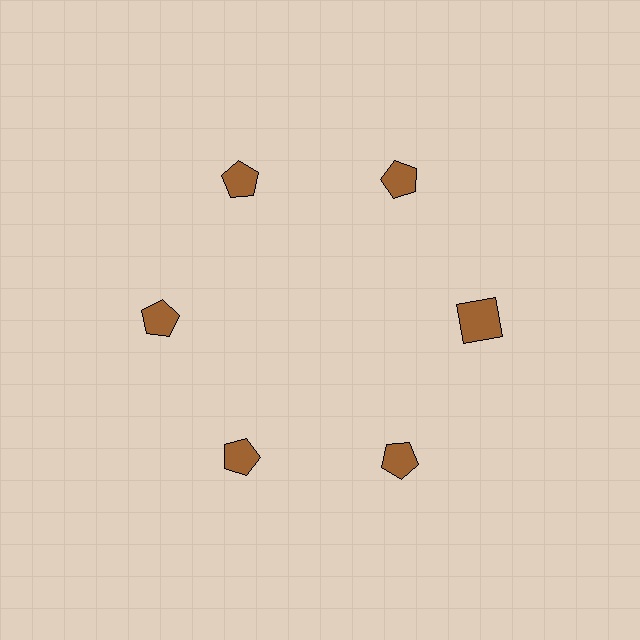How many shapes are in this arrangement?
There are 6 shapes arranged in a ring pattern.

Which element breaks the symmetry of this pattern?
The brown square at roughly the 3 o'clock position breaks the symmetry. All other shapes are brown pentagons.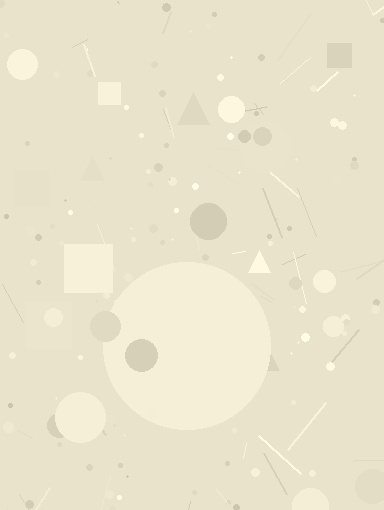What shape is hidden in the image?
A circle is hidden in the image.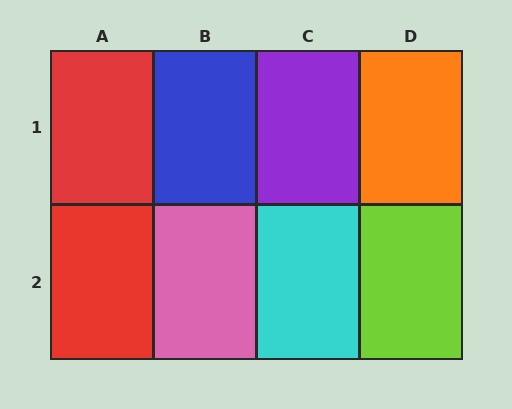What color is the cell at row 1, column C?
Purple.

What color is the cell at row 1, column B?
Blue.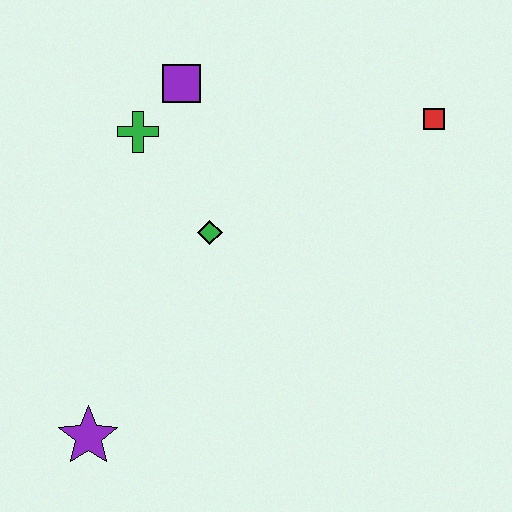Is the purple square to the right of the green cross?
Yes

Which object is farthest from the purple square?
The purple star is farthest from the purple square.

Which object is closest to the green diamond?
The green cross is closest to the green diamond.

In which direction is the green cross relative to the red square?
The green cross is to the left of the red square.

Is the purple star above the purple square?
No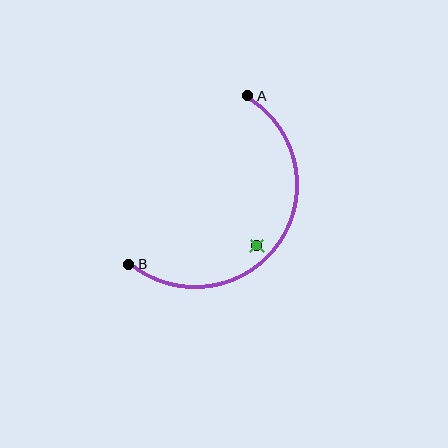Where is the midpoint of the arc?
The arc midpoint is the point on the curve farthest from the straight line joining A and B. It sits below and to the right of that line.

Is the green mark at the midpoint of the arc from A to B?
No — the green mark does not lie on the arc at all. It sits slightly inside the curve.